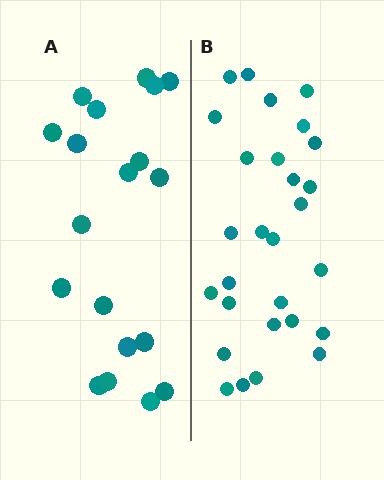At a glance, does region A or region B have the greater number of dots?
Region B (the right region) has more dots.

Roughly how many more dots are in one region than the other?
Region B has roughly 8 or so more dots than region A.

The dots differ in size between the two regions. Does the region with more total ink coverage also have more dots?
No. Region A has more total ink coverage because its dots are larger, but region B actually contains more individual dots. Total area can be misleading — the number of items is what matters here.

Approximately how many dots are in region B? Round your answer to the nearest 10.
About 30 dots. (The exact count is 28, which rounds to 30.)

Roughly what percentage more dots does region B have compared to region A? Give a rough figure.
About 45% more.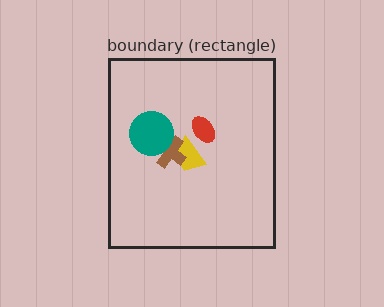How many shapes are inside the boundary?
4 inside, 0 outside.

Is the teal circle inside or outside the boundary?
Inside.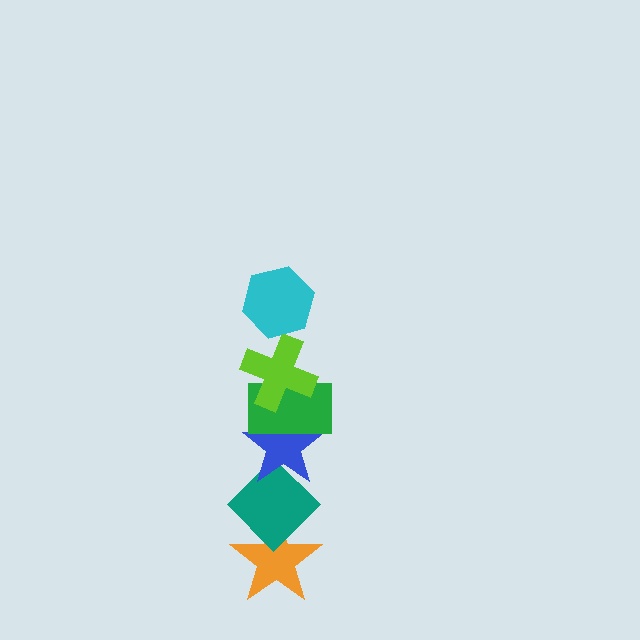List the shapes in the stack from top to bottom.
From top to bottom: the cyan hexagon, the lime cross, the green rectangle, the blue star, the teal diamond, the orange star.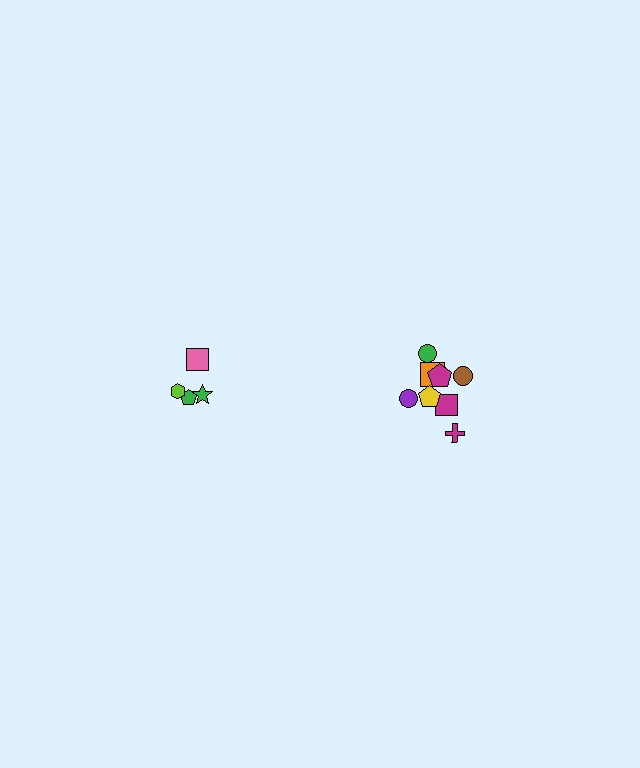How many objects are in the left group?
There are 4 objects.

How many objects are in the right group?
There are 8 objects.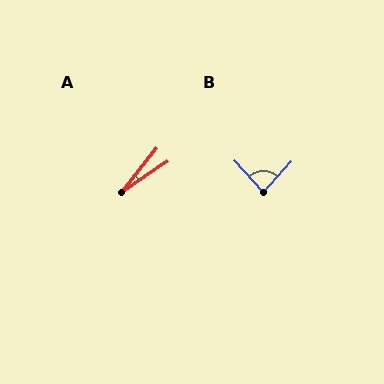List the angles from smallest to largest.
A (18°), B (84°).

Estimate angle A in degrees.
Approximately 18 degrees.